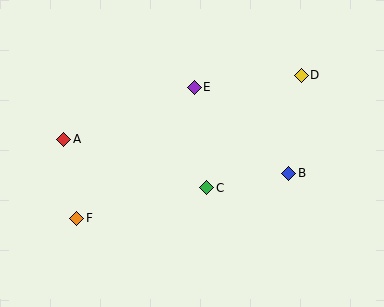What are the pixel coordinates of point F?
Point F is at (77, 218).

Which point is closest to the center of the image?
Point C at (207, 188) is closest to the center.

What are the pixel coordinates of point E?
Point E is at (194, 87).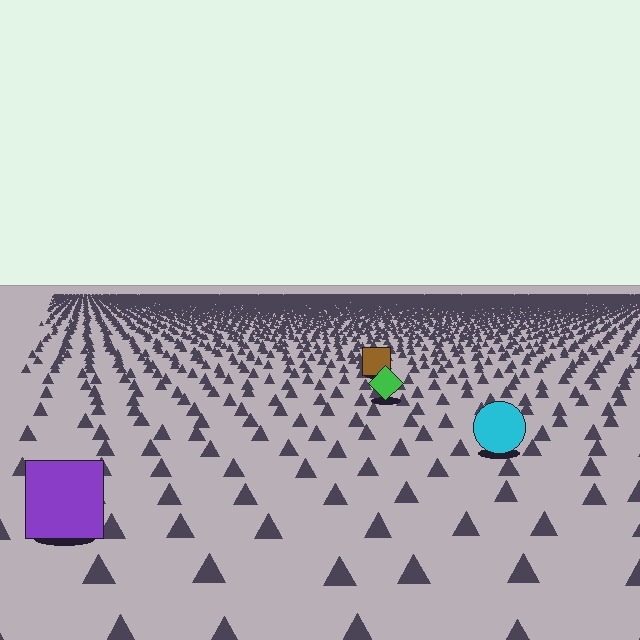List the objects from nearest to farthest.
From nearest to farthest: the purple square, the cyan circle, the green diamond, the brown square.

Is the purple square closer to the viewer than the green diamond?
Yes. The purple square is closer — you can tell from the texture gradient: the ground texture is coarser near it.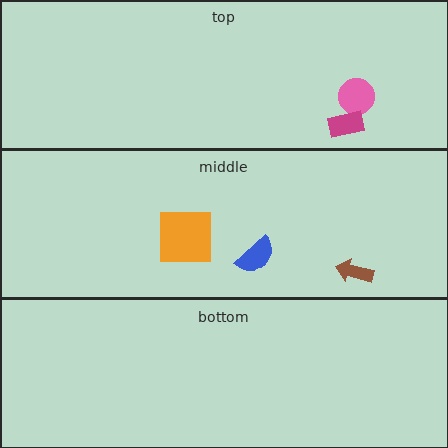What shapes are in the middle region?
The blue semicircle, the orange square, the brown arrow.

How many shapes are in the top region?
2.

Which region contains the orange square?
The middle region.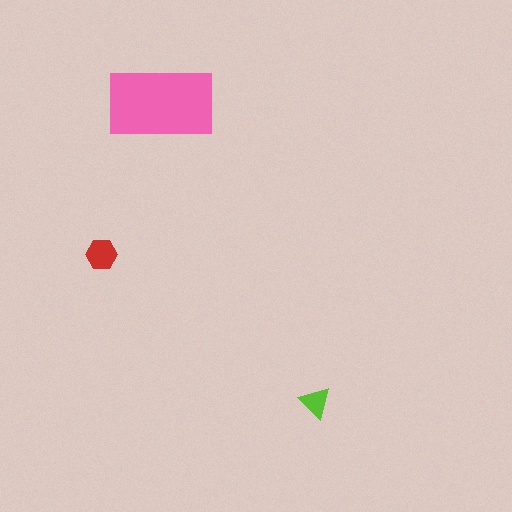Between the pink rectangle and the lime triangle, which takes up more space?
The pink rectangle.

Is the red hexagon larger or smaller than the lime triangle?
Larger.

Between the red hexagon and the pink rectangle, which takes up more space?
The pink rectangle.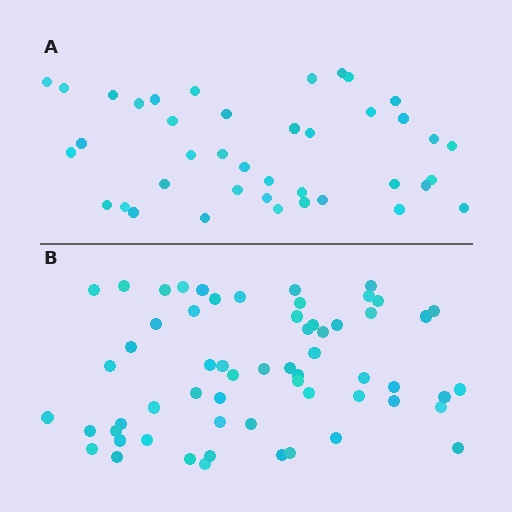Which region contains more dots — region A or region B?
Region B (the bottom region) has more dots.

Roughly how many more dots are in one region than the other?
Region B has approximately 20 more dots than region A.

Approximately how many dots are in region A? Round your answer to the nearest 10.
About 40 dots.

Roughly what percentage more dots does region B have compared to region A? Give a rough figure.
About 50% more.